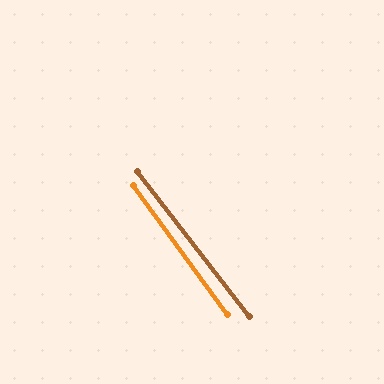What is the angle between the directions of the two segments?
Approximately 2 degrees.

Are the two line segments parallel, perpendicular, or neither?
Parallel — their directions differ by only 1.7°.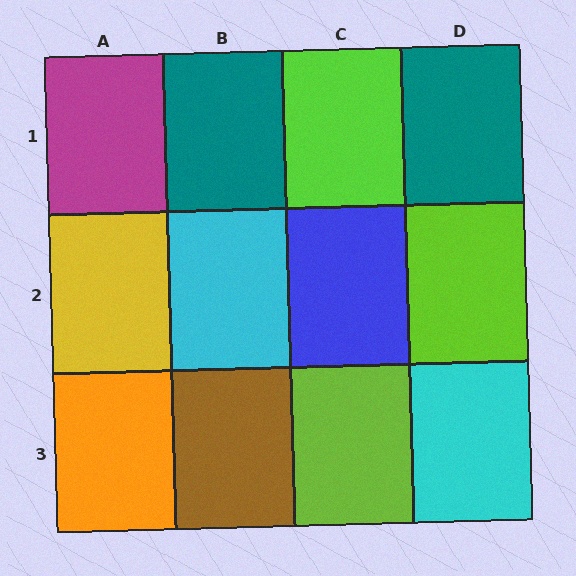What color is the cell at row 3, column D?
Cyan.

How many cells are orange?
1 cell is orange.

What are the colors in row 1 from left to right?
Magenta, teal, lime, teal.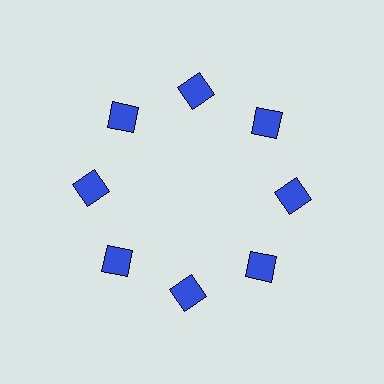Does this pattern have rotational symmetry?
Yes, this pattern has 8-fold rotational symmetry. It looks the same after rotating 45 degrees around the center.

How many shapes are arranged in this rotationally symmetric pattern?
There are 8 shapes, arranged in 8 groups of 1.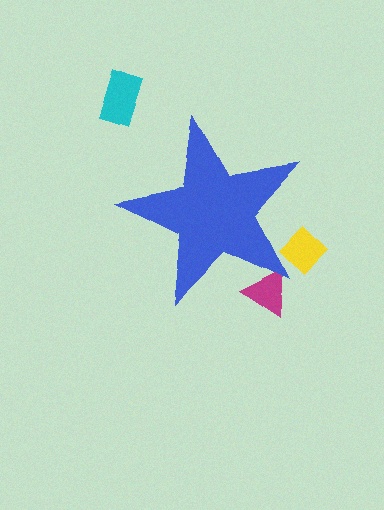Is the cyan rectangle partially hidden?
No, the cyan rectangle is fully visible.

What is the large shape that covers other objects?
A blue star.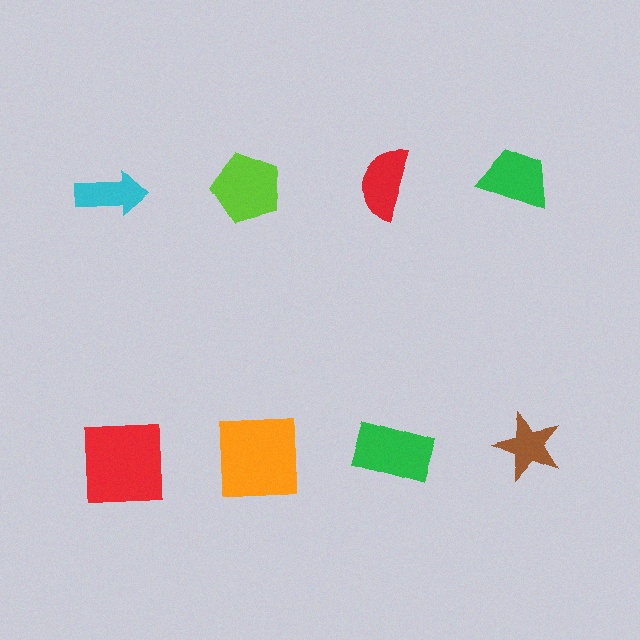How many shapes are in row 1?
4 shapes.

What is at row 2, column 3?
A green rectangle.